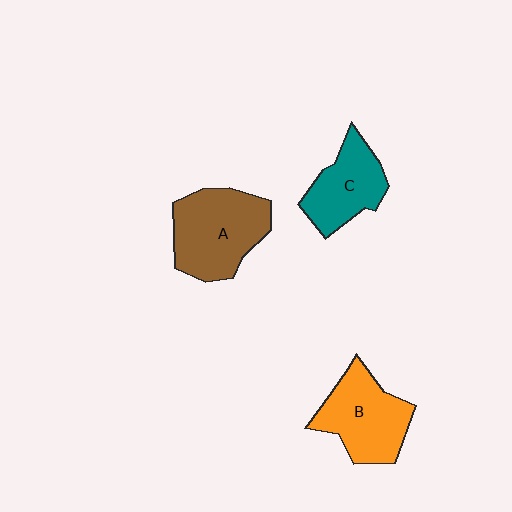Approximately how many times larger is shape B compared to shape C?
Approximately 1.2 times.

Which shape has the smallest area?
Shape C (teal).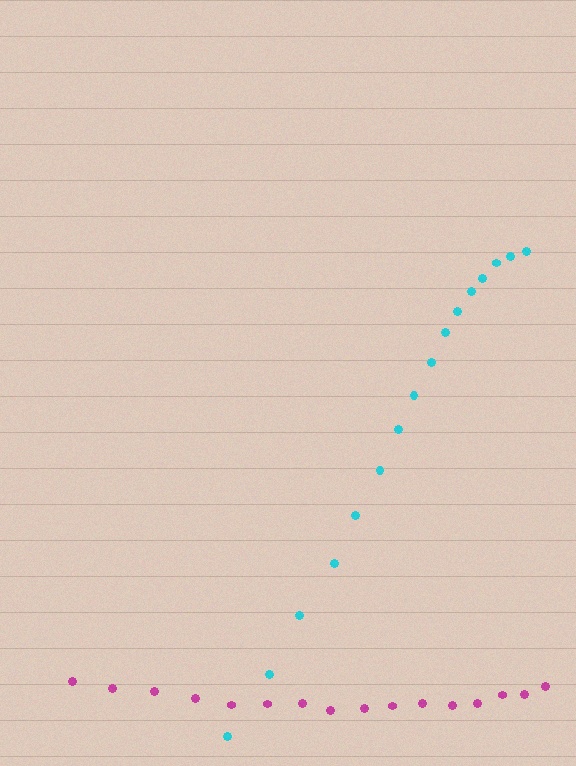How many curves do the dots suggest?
There are 2 distinct paths.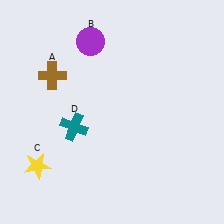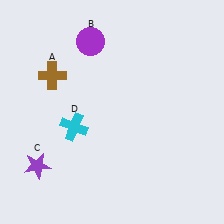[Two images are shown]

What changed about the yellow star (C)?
In Image 1, C is yellow. In Image 2, it changed to purple.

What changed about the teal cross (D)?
In Image 1, D is teal. In Image 2, it changed to cyan.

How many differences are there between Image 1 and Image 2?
There are 2 differences between the two images.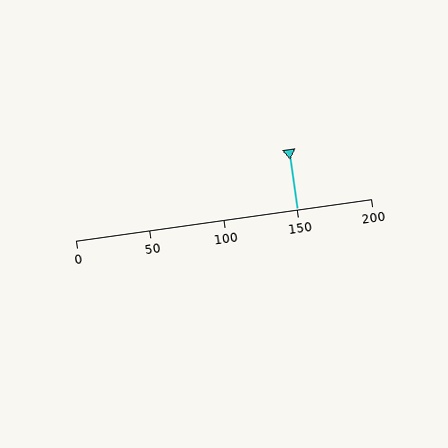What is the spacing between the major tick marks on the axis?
The major ticks are spaced 50 apart.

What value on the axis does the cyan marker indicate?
The marker indicates approximately 150.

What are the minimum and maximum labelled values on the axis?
The axis runs from 0 to 200.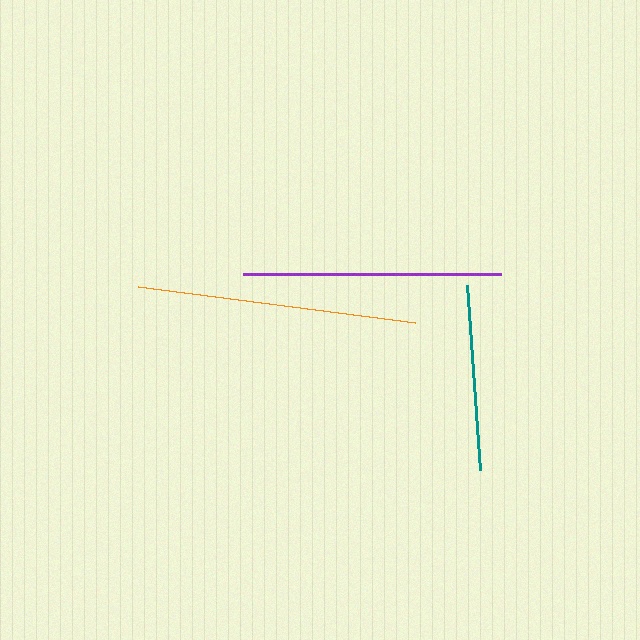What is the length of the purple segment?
The purple segment is approximately 258 pixels long.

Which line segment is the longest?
The orange line is the longest at approximately 279 pixels.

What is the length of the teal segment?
The teal segment is approximately 185 pixels long.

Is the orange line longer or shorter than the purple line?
The orange line is longer than the purple line.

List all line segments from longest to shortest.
From longest to shortest: orange, purple, teal.